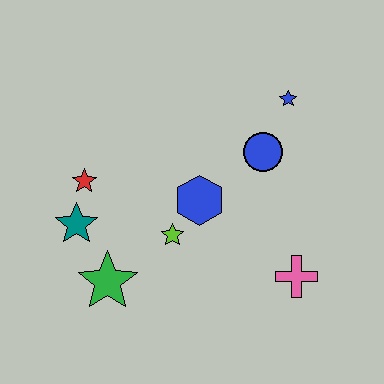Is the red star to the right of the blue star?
No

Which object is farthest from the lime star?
The blue star is farthest from the lime star.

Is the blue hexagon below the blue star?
Yes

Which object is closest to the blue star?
The blue circle is closest to the blue star.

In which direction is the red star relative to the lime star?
The red star is to the left of the lime star.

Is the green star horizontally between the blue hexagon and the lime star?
No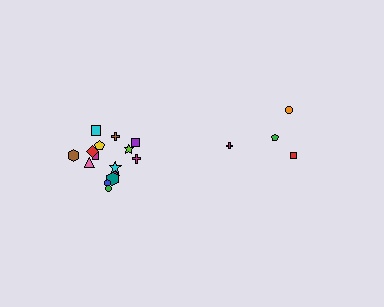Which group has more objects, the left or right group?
The left group.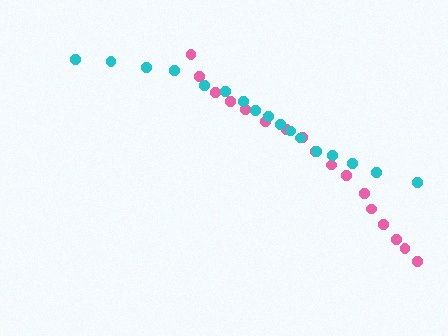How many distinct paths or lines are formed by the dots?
There are 2 distinct paths.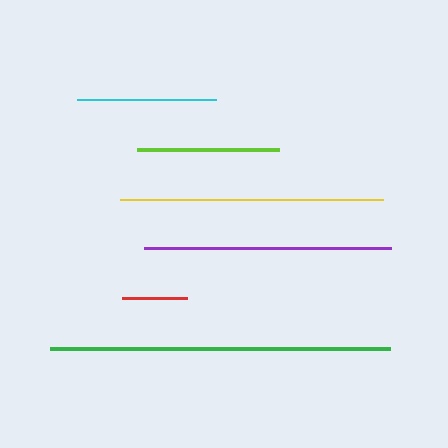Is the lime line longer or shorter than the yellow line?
The yellow line is longer than the lime line.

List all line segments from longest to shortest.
From longest to shortest: green, yellow, purple, lime, cyan, red.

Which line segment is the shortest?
The red line is the shortest at approximately 65 pixels.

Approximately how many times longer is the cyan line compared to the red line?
The cyan line is approximately 2.1 times the length of the red line.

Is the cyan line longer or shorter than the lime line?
The lime line is longer than the cyan line.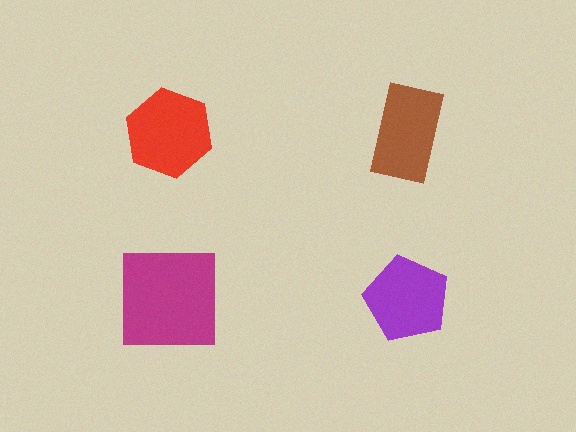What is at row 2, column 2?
A purple pentagon.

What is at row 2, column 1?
A magenta square.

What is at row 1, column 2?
A brown rectangle.